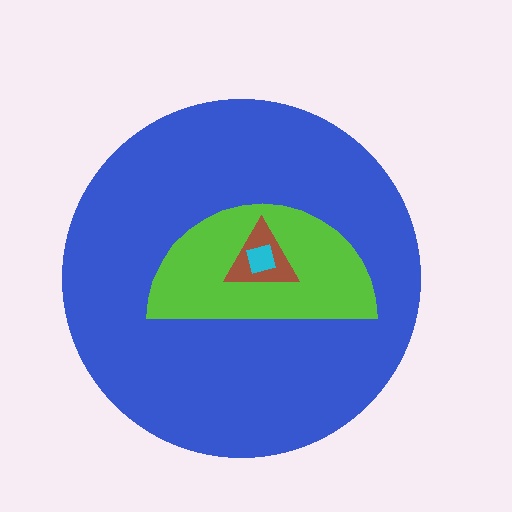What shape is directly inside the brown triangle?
The cyan diamond.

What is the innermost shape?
The cyan diamond.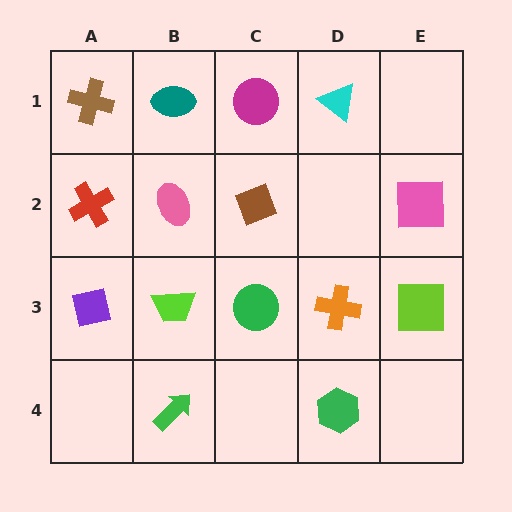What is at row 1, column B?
A teal ellipse.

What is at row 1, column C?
A magenta circle.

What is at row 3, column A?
A purple square.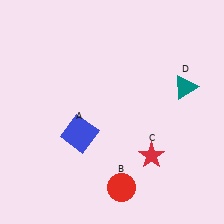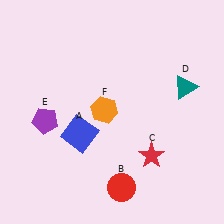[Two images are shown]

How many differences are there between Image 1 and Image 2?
There are 2 differences between the two images.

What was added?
A purple pentagon (E), an orange hexagon (F) were added in Image 2.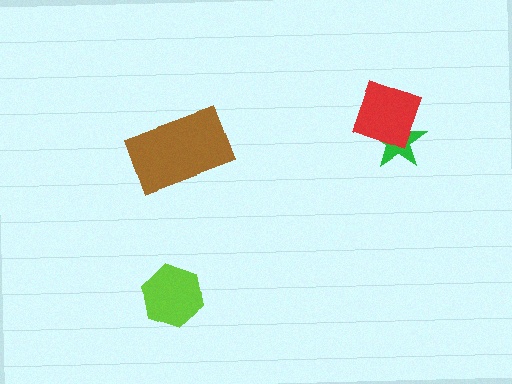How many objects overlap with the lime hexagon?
0 objects overlap with the lime hexagon.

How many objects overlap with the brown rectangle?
0 objects overlap with the brown rectangle.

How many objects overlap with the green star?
1 object overlaps with the green star.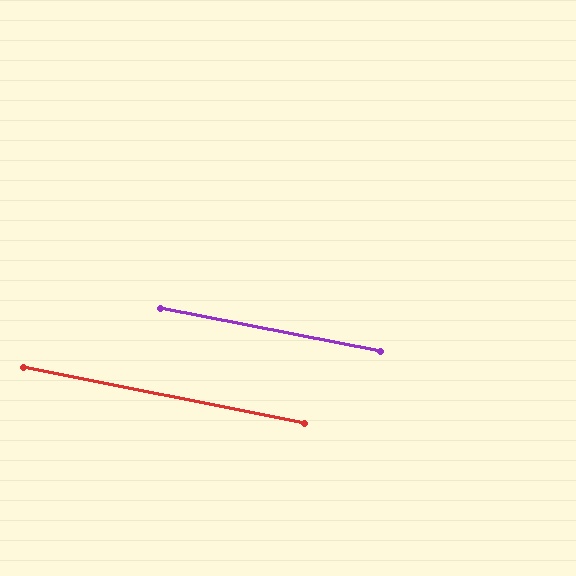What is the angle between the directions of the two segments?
Approximately 0 degrees.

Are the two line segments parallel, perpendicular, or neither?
Parallel — their directions differ by only 0.3°.